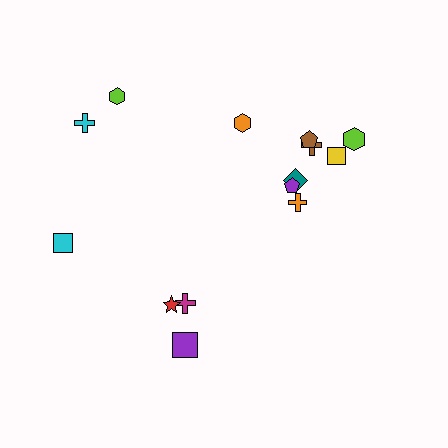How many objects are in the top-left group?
There are 3 objects.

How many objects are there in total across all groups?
There are 14 objects.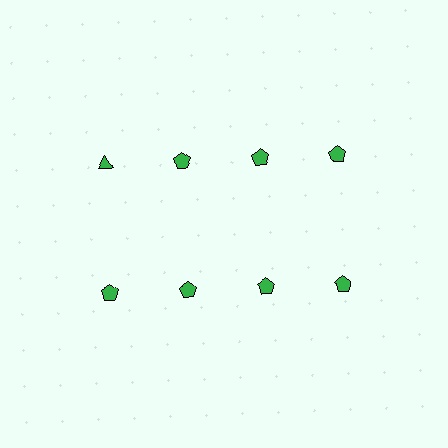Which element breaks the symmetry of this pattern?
The green triangle in the top row, leftmost column breaks the symmetry. All other shapes are green pentagons.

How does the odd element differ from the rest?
It has a different shape: triangle instead of pentagon.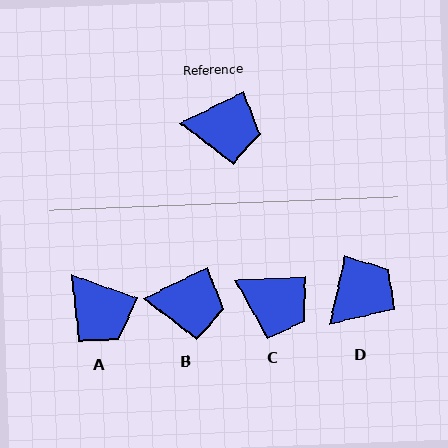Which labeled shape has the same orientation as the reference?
B.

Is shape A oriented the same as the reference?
No, it is off by about 46 degrees.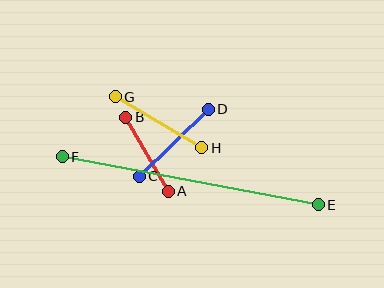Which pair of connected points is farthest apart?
Points E and F are farthest apart.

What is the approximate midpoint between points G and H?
The midpoint is at approximately (159, 122) pixels.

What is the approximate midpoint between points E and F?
The midpoint is at approximately (190, 181) pixels.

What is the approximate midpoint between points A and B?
The midpoint is at approximately (147, 154) pixels.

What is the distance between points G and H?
The distance is approximately 101 pixels.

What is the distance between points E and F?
The distance is approximately 260 pixels.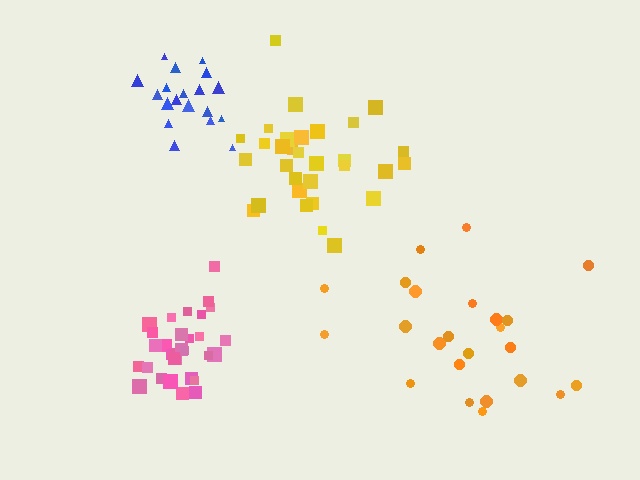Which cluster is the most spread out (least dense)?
Orange.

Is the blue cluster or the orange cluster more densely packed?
Blue.